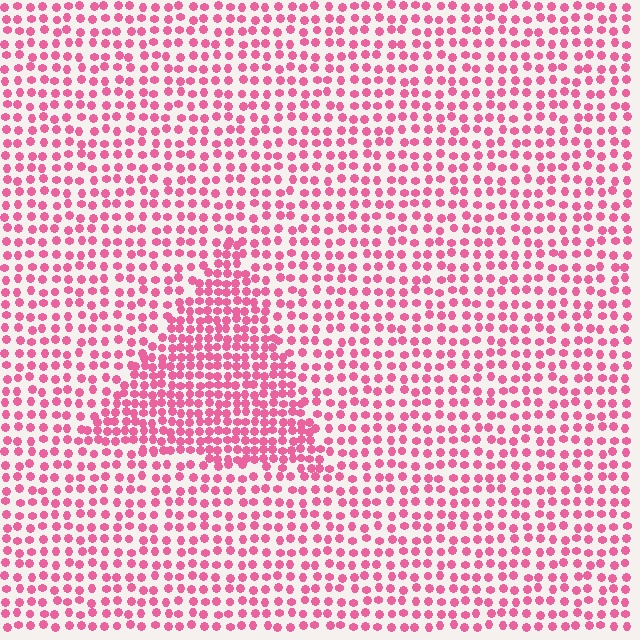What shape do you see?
I see a triangle.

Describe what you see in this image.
The image contains small pink elements arranged at two different densities. A triangle-shaped region is visible where the elements are more densely packed than the surrounding area.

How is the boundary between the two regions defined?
The boundary is defined by a change in element density (approximately 1.8x ratio). All elements are the same color, size, and shape.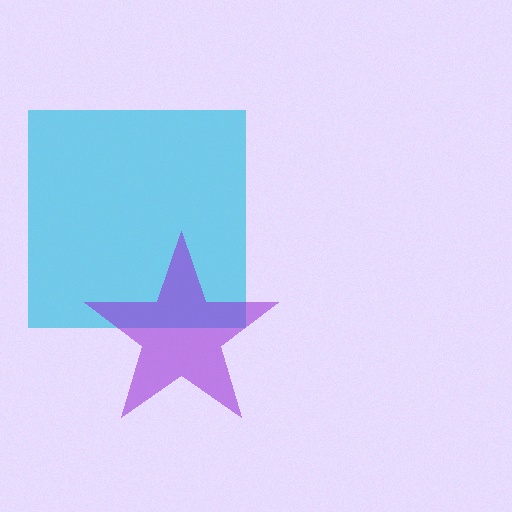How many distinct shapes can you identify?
There are 2 distinct shapes: a cyan square, a purple star.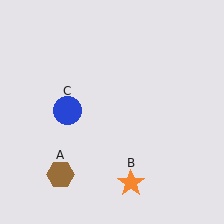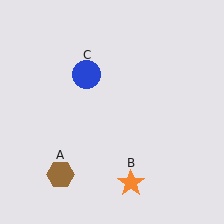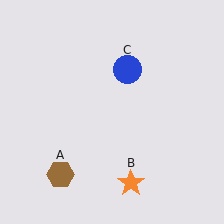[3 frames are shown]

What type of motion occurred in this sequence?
The blue circle (object C) rotated clockwise around the center of the scene.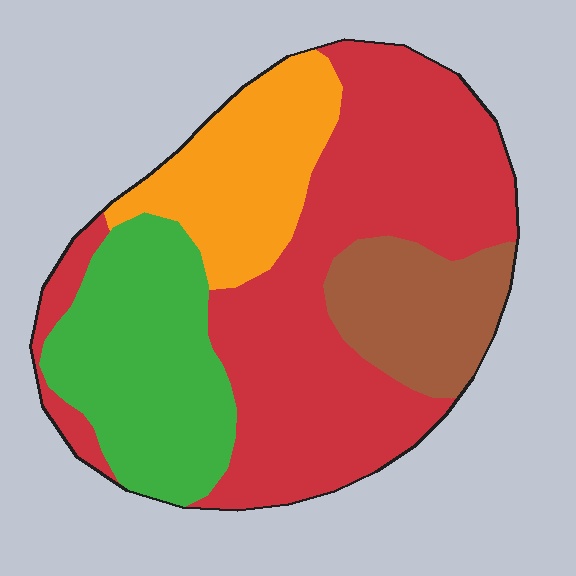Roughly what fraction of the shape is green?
Green takes up about one quarter (1/4) of the shape.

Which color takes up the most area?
Red, at roughly 45%.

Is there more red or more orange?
Red.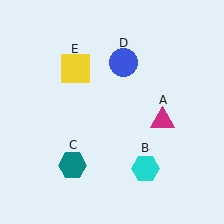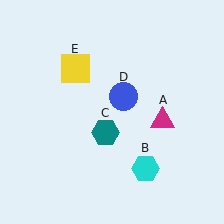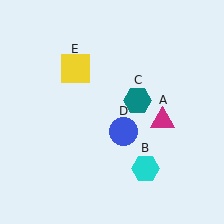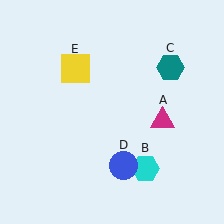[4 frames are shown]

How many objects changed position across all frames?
2 objects changed position: teal hexagon (object C), blue circle (object D).